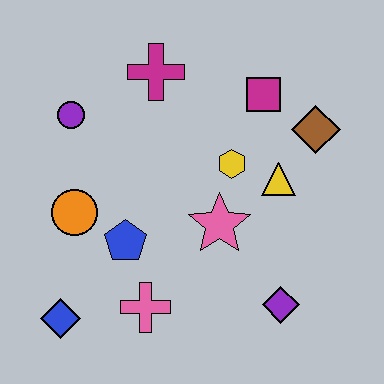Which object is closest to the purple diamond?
The pink star is closest to the purple diamond.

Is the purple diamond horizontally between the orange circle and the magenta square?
No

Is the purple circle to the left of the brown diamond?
Yes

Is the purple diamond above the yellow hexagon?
No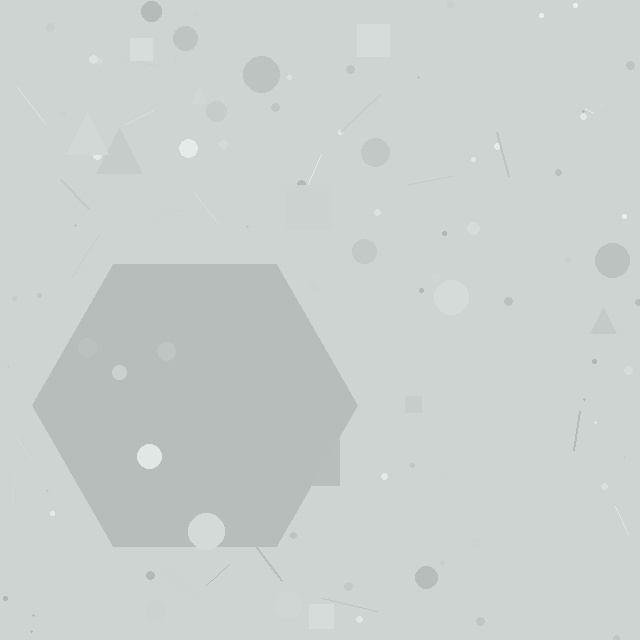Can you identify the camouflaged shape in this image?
The camouflaged shape is a hexagon.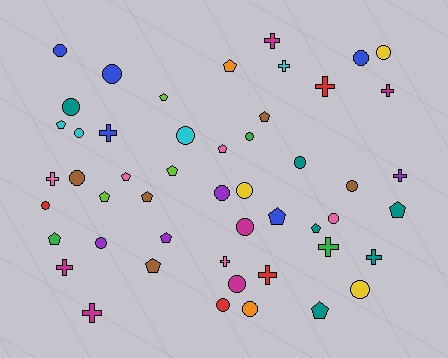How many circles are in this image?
There are 21 circles.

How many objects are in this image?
There are 50 objects.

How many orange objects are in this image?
There are 2 orange objects.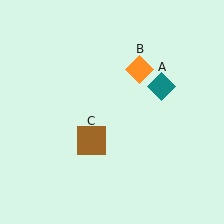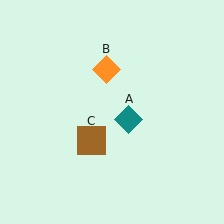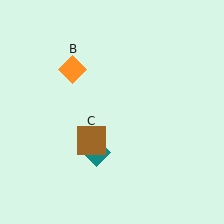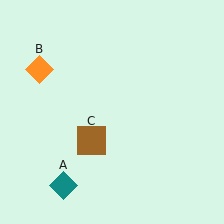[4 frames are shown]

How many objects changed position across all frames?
2 objects changed position: teal diamond (object A), orange diamond (object B).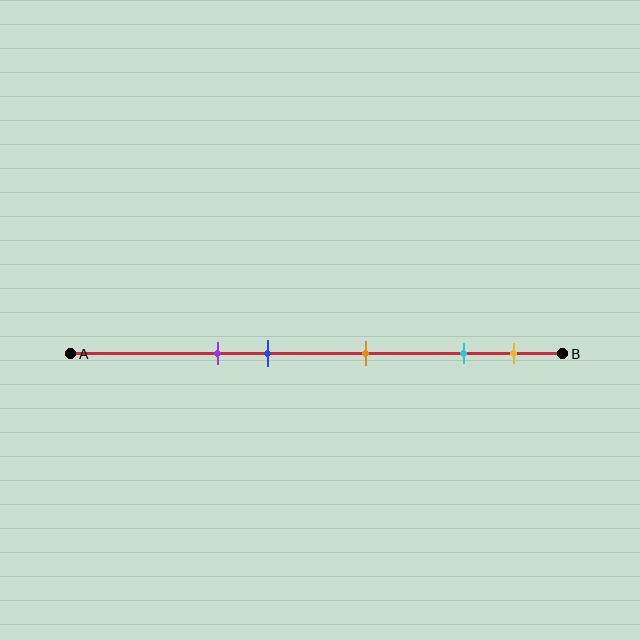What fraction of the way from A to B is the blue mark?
The blue mark is approximately 40% (0.4) of the way from A to B.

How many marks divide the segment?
There are 5 marks dividing the segment.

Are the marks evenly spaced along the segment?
No, the marks are not evenly spaced.